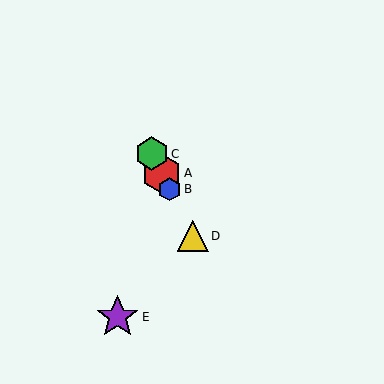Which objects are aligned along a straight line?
Objects A, B, C, D are aligned along a straight line.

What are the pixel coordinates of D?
Object D is at (193, 236).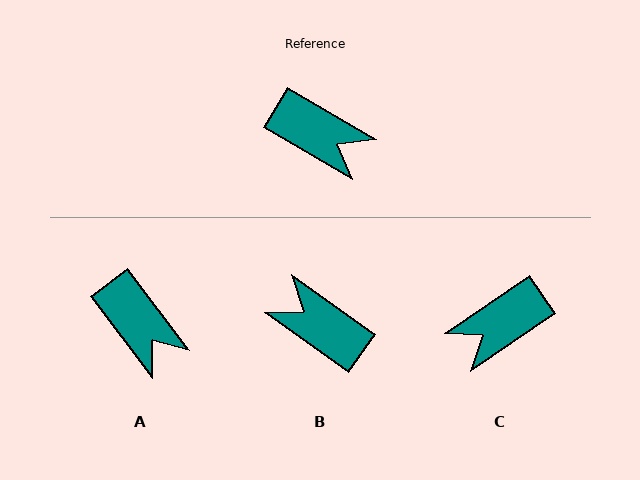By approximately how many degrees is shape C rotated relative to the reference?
Approximately 115 degrees clockwise.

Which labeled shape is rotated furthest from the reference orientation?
B, about 175 degrees away.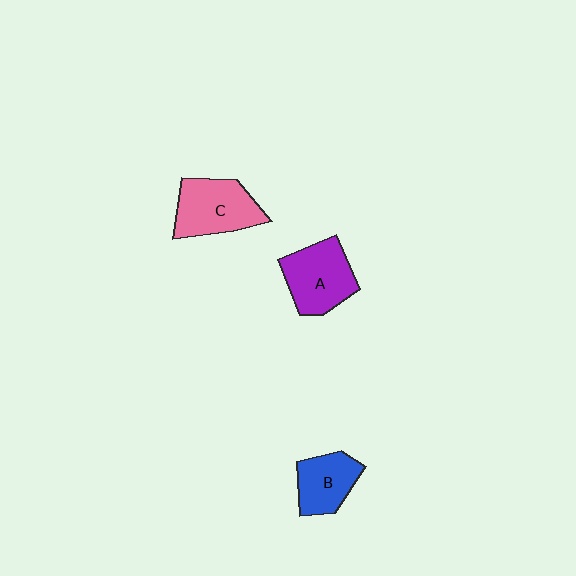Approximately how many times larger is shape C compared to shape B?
Approximately 1.3 times.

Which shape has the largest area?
Shape C (pink).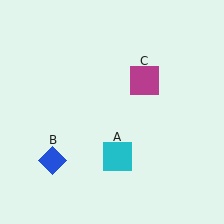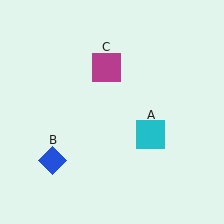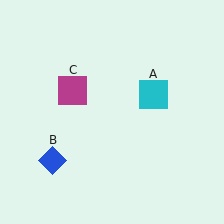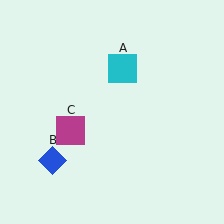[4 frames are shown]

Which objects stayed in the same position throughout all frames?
Blue diamond (object B) remained stationary.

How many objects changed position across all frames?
2 objects changed position: cyan square (object A), magenta square (object C).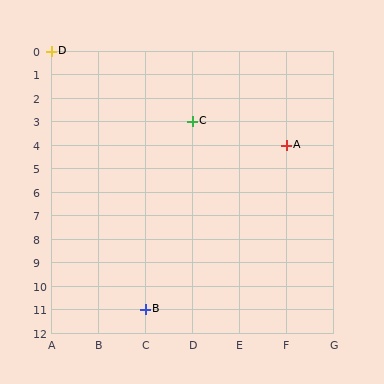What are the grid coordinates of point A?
Point A is at grid coordinates (F, 4).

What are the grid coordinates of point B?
Point B is at grid coordinates (C, 11).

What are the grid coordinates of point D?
Point D is at grid coordinates (A, 0).